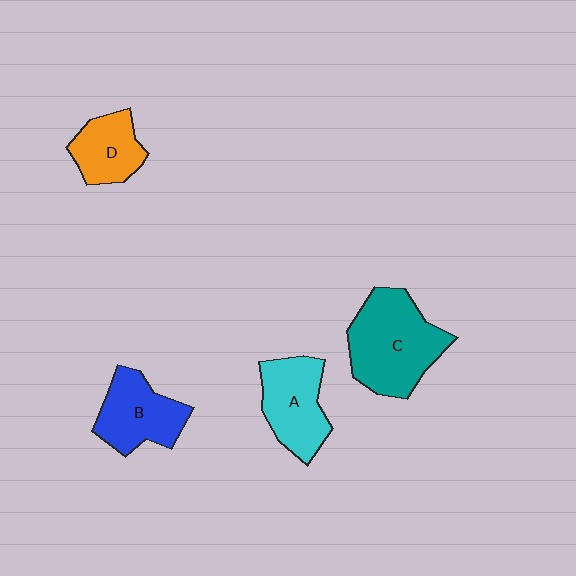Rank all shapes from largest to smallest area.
From largest to smallest: C (teal), A (cyan), B (blue), D (orange).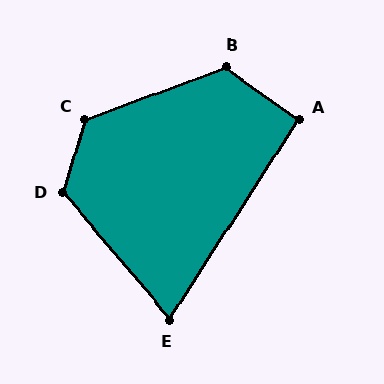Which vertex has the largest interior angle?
C, at approximately 127 degrees.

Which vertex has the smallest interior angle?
E, at approximately 73 degrees.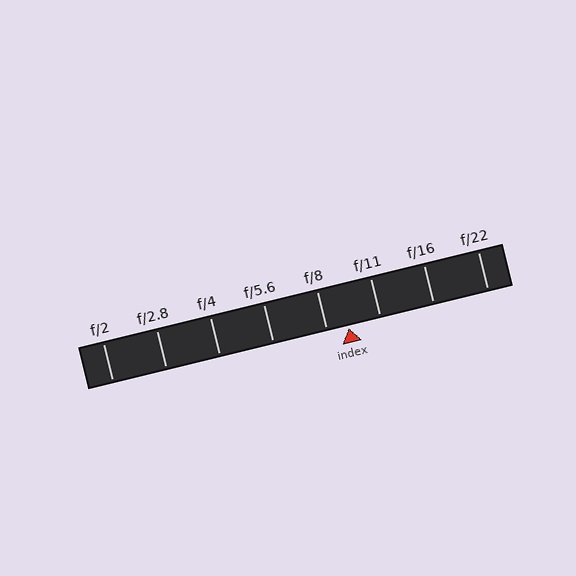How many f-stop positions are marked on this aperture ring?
There are 8 f-stop positions marked.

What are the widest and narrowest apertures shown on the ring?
The widest aperture shown is f/2 and the narrowest is f/22.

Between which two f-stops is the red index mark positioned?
The index mark is between f/8 and f/11.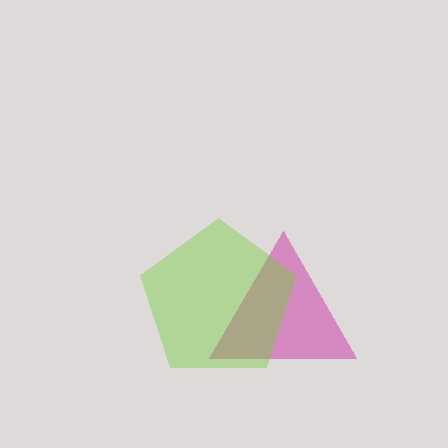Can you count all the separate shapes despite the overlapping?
Yes, there are 2 separate shapes.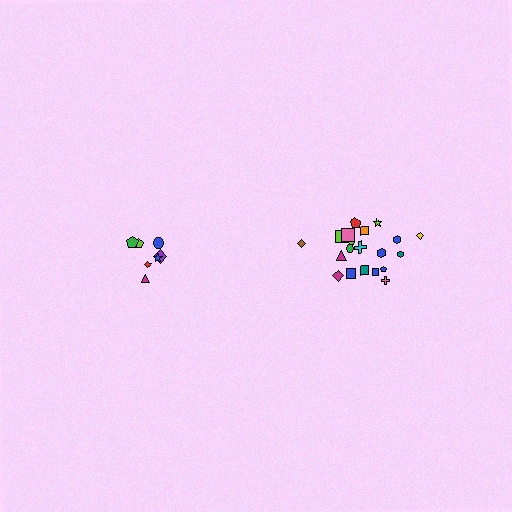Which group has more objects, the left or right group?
The right group.